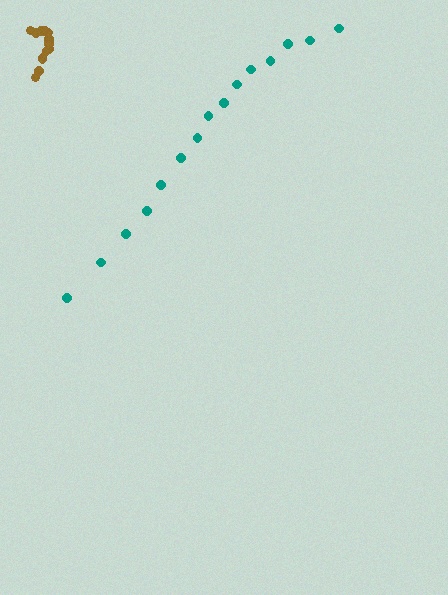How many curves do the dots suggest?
There are 2 distinct paths.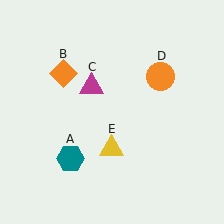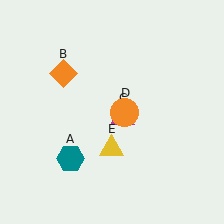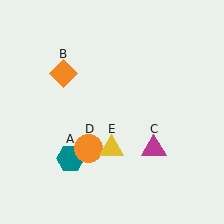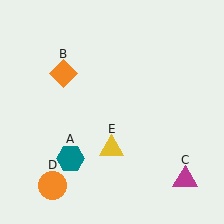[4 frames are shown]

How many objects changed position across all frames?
2 objects changed position: magenta triangle (object C), orange circle (object D).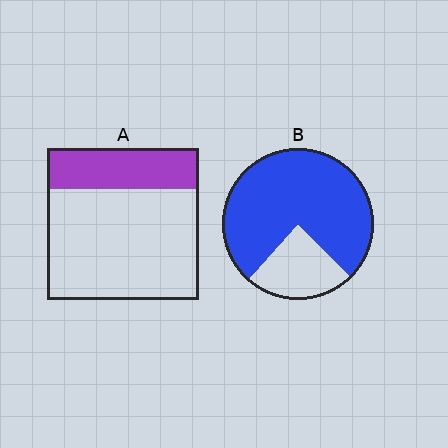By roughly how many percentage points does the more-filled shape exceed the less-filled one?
By roughly 50 percentage points (B over A).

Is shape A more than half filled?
No.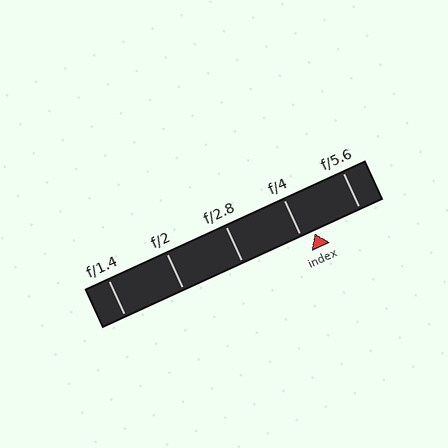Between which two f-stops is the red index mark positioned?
The index mark is between f/4 and f/5.6.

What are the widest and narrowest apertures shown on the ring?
The widest aperture shown is f/1.4 and the narrowest is f/5.6.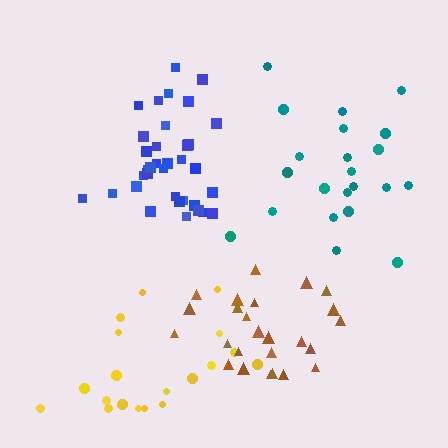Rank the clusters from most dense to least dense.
blue, brown, teal, yellow.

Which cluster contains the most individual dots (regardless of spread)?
Blue (35).